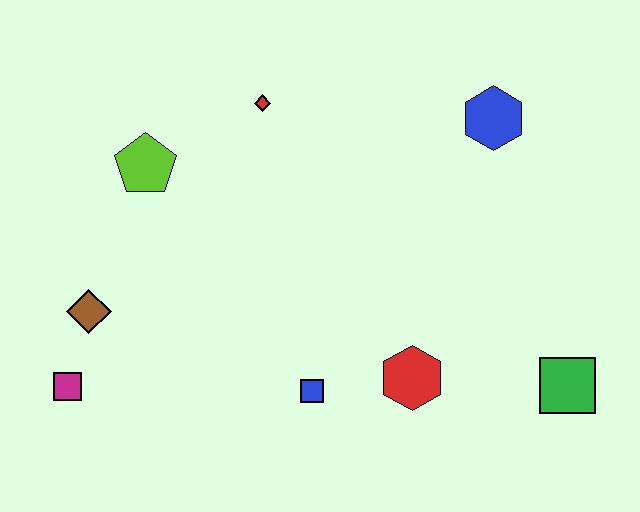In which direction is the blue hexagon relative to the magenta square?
The blue hexagon is to the right of the magenta square.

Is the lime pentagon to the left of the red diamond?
Yes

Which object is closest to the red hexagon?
The blue square is closest to the red hexagon.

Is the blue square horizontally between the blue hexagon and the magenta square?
Yes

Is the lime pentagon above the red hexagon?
Yes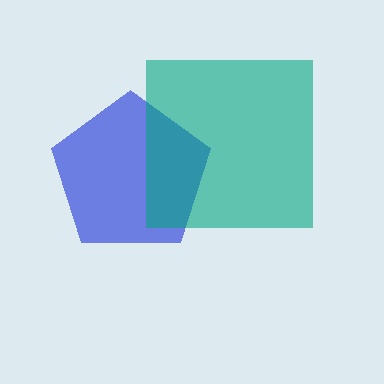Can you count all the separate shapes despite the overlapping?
Yes, there are 2 separate shapes.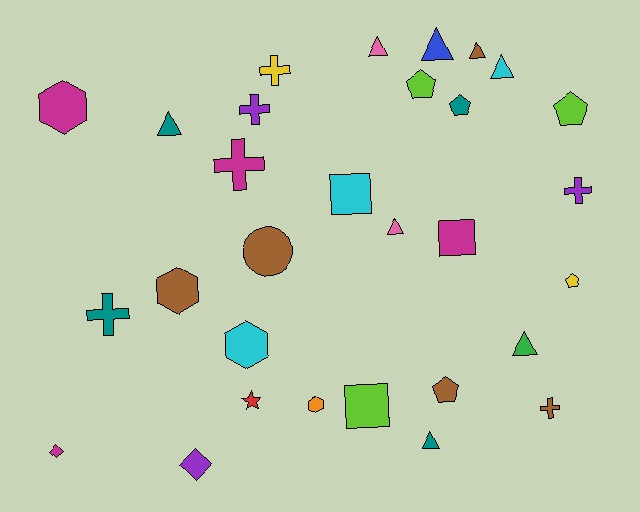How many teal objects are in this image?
There are 4 teal objects.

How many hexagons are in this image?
There are 4 hexagons.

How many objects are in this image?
There are 30 objects.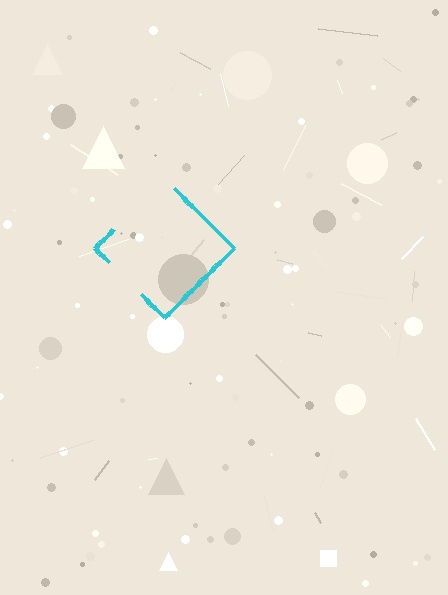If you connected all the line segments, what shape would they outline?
They would outline a diamond.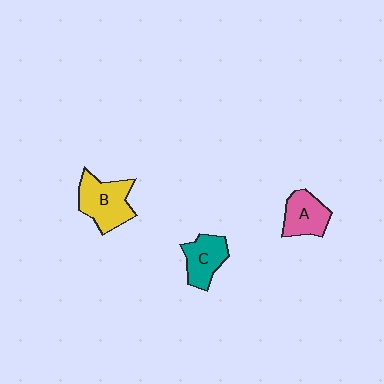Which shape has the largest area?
Shape B (yellow).